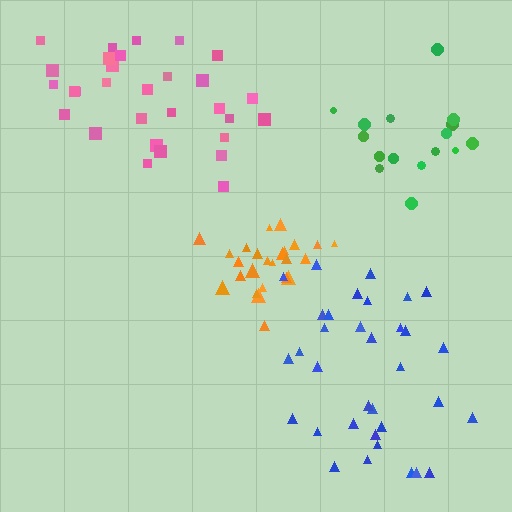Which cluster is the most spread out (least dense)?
Green.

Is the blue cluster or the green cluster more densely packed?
Blue.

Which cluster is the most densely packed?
Orange.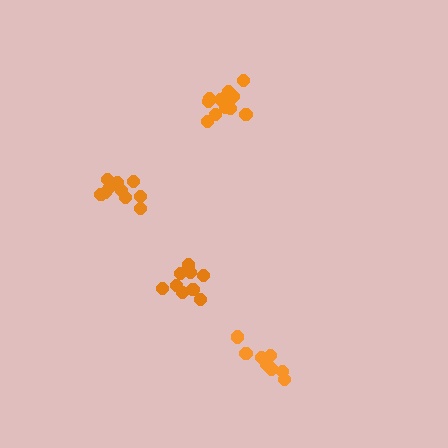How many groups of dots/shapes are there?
There are 4 groups.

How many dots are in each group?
Group 1: 8 dots, Group 2: 9 dots, Group 3: 13 dots, Group 4: 11 dots (41 total).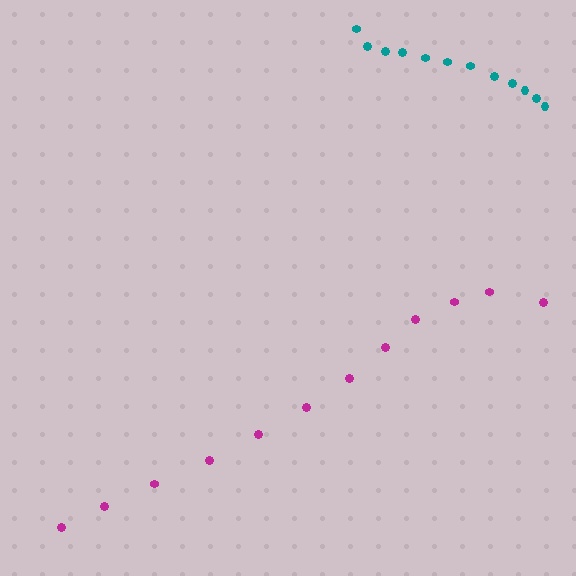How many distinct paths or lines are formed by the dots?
There are 2 distinct paths.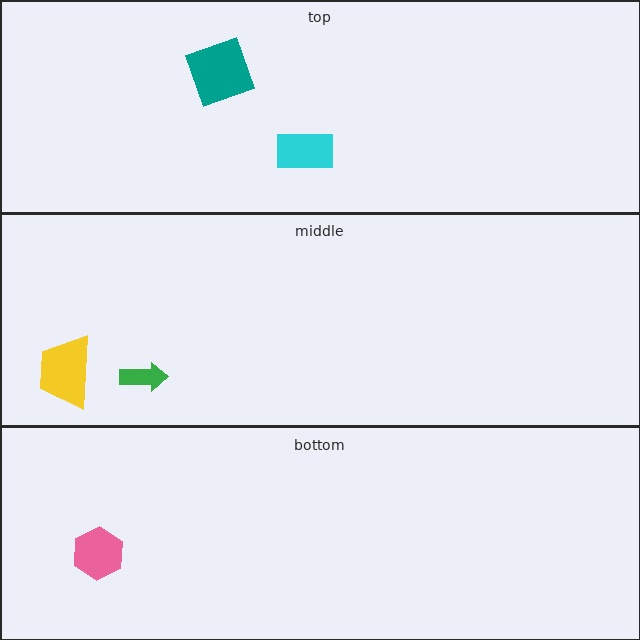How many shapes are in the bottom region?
1.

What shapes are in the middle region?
The green arrow, the yellow trapezoid.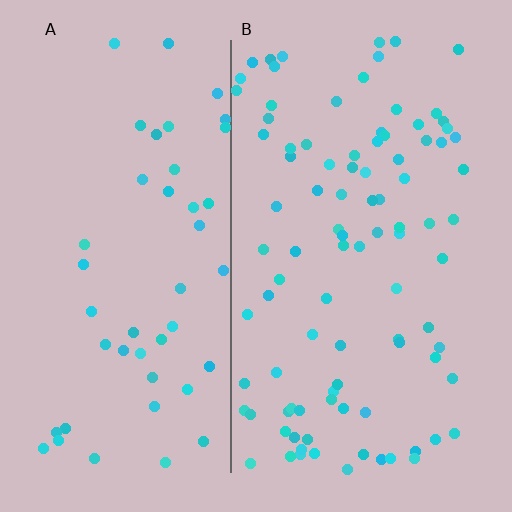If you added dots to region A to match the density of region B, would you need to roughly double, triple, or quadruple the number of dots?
Approximately double.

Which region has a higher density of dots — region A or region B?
B (the right).